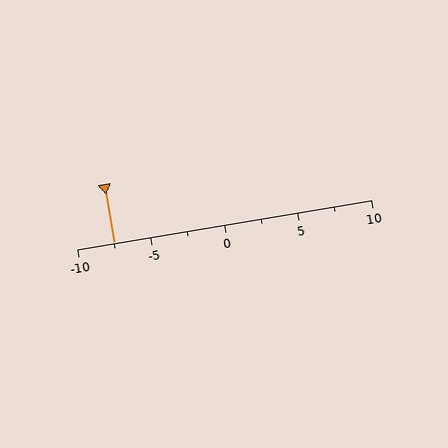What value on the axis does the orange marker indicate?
The marker indicates approximately -7.5.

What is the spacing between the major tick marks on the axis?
The major ticks are spaced 5 apart.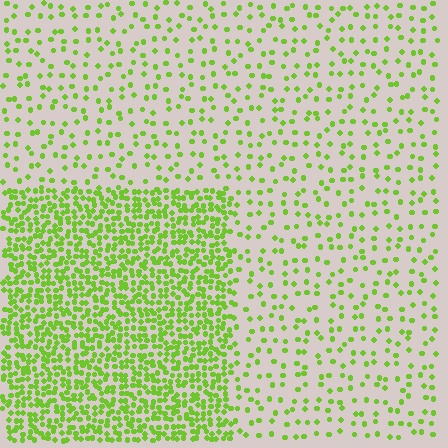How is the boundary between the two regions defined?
The boundary is defined by a change in element density (approximately 3.2x ratio). All elements are the same color, size, and shape.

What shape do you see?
I see a rectangle.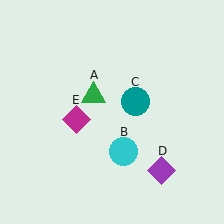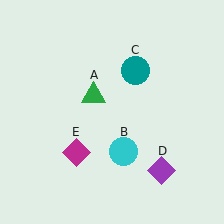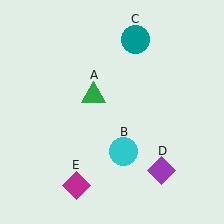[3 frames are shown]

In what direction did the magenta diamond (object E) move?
The magenta diamond (object E) moved down.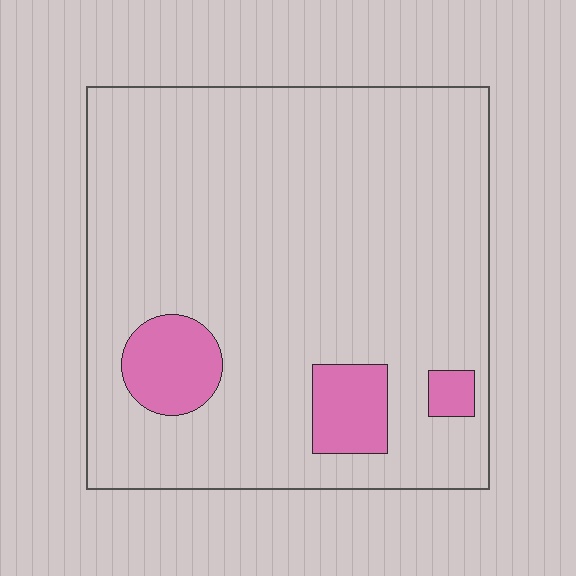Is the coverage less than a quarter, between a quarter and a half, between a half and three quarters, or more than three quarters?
Less than a quarter.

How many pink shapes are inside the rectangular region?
3.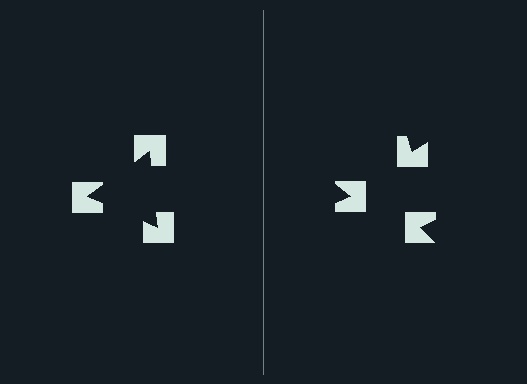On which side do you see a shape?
An illusory triangle appears on the left side. On the right side the wedge cuts are rotated, so no coherent shape forms.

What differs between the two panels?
The notched squares are positioned identically on both sides; only the wedge orientations differ. On the left they align to a triangle; on the right they are misaligned.